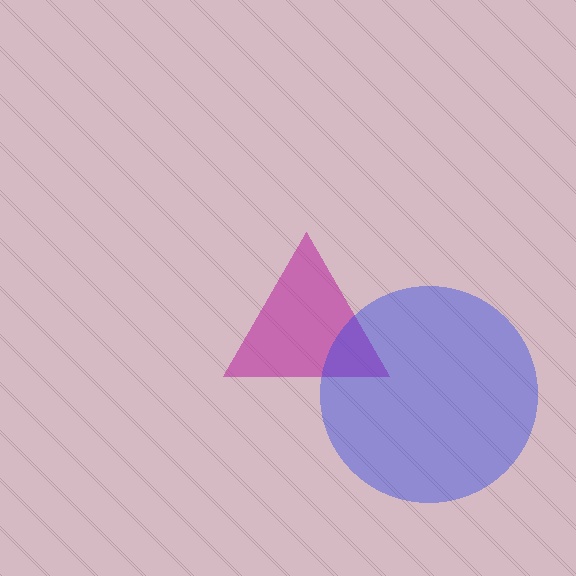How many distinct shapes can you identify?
There are 2 distinct shapes: a magenta triangle, a blue circle.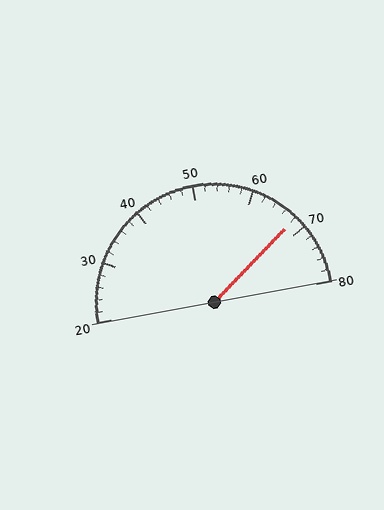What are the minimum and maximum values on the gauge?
The gauge ranges from 20 to 80.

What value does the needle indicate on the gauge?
The needle indicates approximately 68.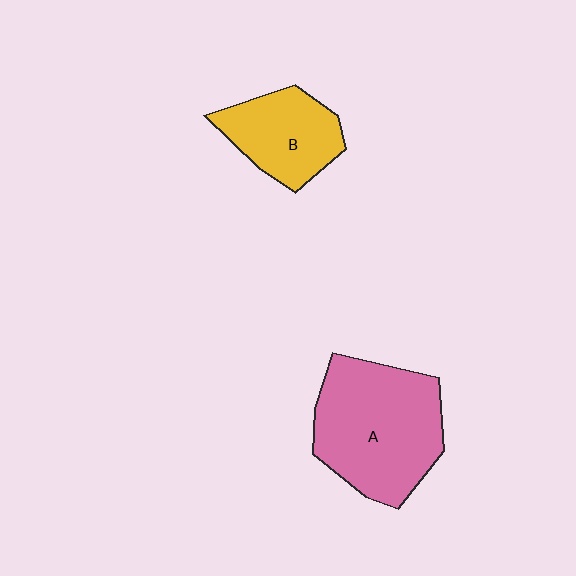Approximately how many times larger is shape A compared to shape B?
Approximately 1.7 times.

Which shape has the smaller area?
Shape B (yellow).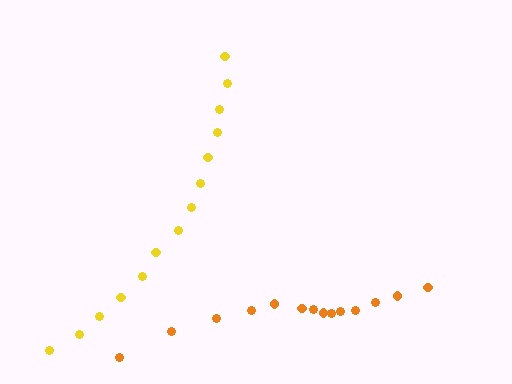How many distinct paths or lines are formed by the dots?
There are 2 distinct paths.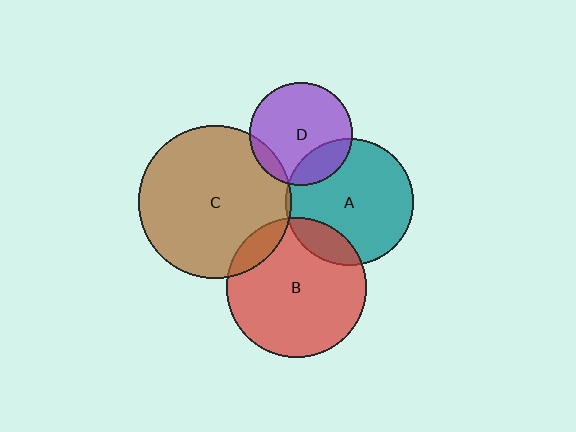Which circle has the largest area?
Circle C (brown).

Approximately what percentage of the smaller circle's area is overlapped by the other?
Approximately 15%.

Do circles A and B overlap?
Yes.